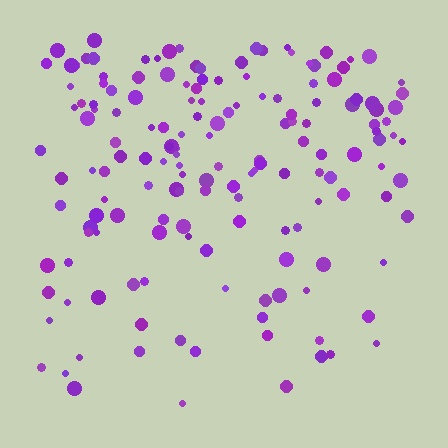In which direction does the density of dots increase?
From bottom to top, with the top side densest.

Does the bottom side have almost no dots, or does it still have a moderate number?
Still a moderate number, just noticeably fewer than the top.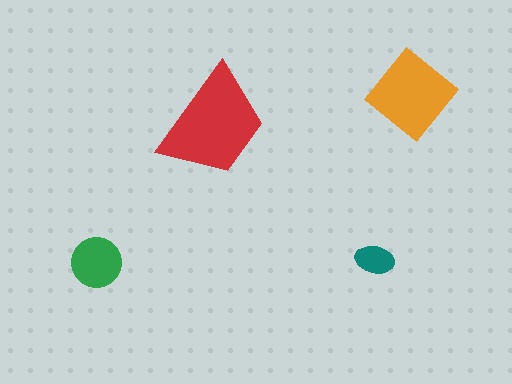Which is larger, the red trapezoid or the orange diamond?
The red trapezoid.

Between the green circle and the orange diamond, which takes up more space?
The orange diamond.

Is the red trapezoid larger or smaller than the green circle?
Larger.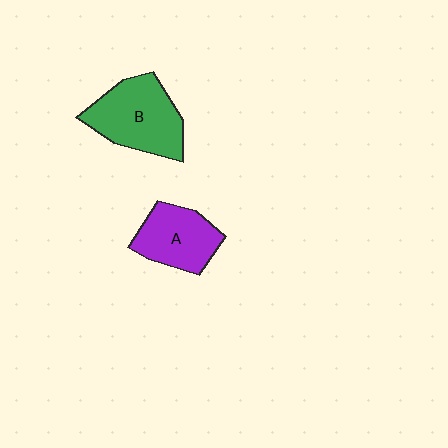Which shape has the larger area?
Shape B (green).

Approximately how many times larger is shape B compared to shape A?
Approximately 1.3 times.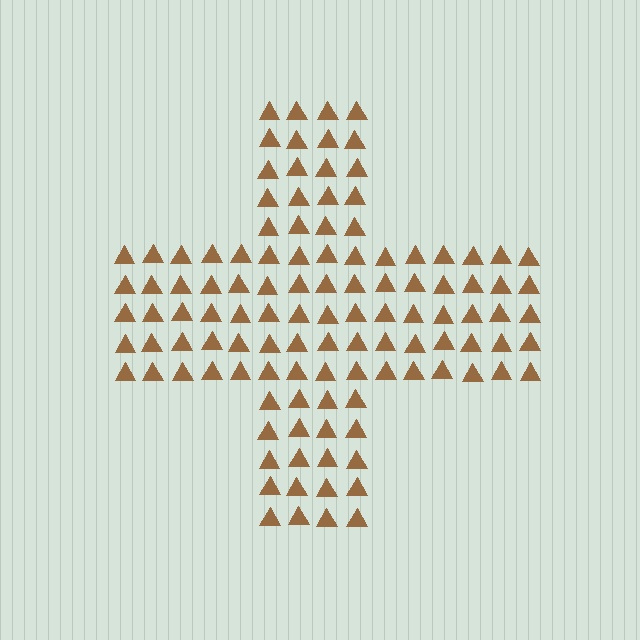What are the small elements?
The small elements are triangles.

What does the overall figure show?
The overall figure shows a cross.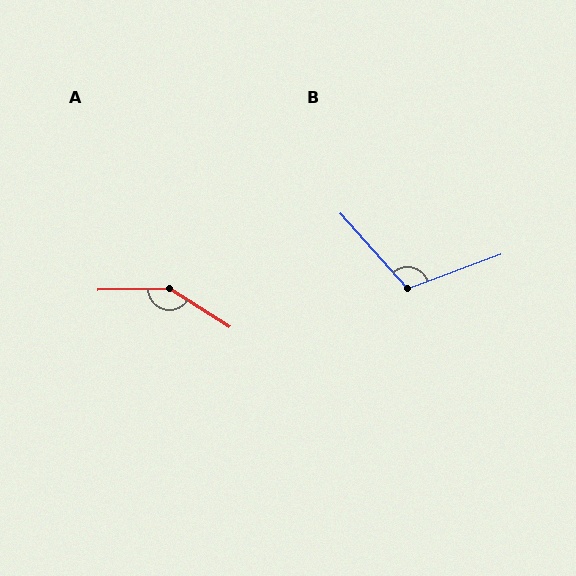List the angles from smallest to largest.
B (112°), A (147°).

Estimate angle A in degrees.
Approximately 147 degrees.